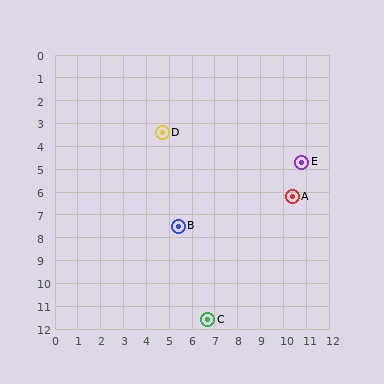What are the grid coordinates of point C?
Point C is at approximately (6.7, 11.6).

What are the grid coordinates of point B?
Point B is at approximately (5.4, 7.5).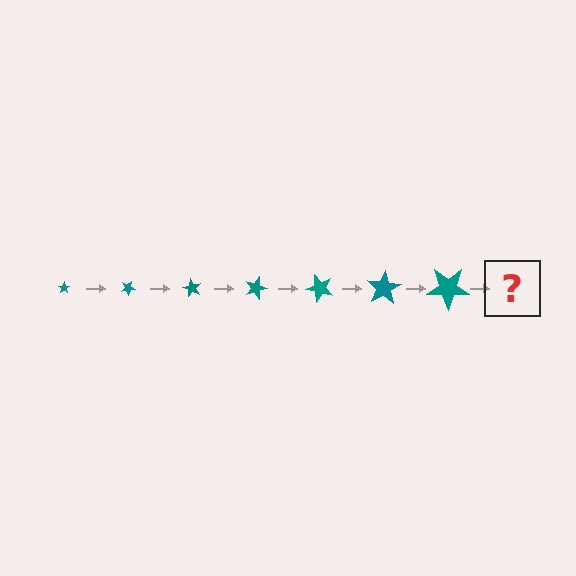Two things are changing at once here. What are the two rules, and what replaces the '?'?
The two rules are that the star grows larger each step and it rotates 30 degrees each step. The '?' should be a star, larger than the previous one and rotated 210 degrees from the start.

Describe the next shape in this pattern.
It should be a star, larger than the previous one and rotated 210 degrees from the start.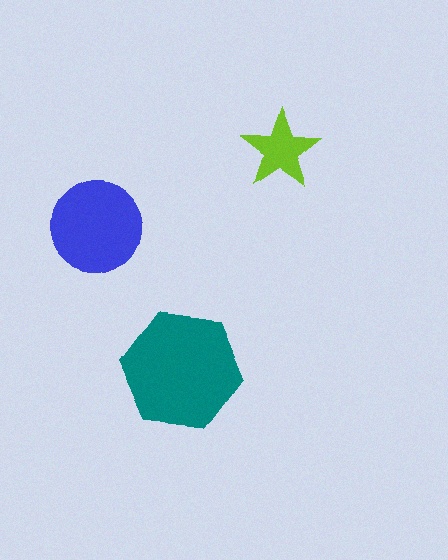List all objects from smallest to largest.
The lime star, the blue circle, the teal hexagon.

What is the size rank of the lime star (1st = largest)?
3rd.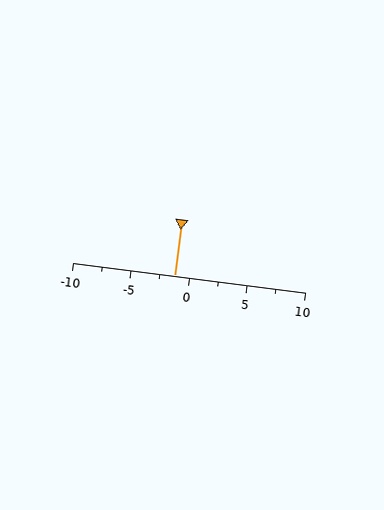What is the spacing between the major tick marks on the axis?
The major ticks are spaced 5 apart.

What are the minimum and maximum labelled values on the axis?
The axis runs from -10 to 10.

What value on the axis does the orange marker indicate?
The marker indicates approximately -1.2.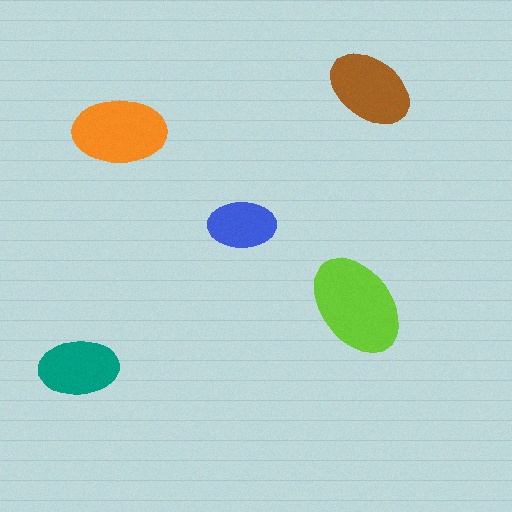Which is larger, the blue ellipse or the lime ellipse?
The lime one.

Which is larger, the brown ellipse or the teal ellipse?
The brown one.